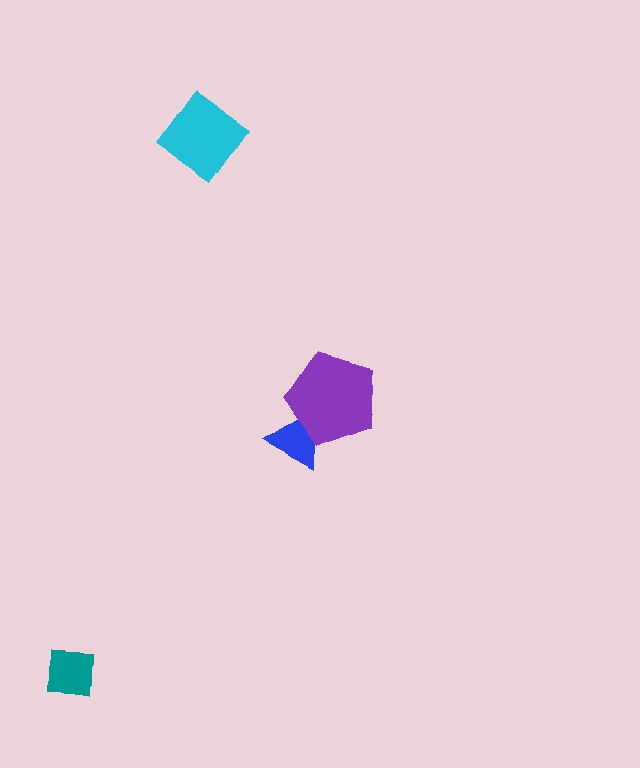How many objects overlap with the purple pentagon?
1 object overlaps with the purple pentagon.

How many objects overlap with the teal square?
0 objects overlap with the teal square.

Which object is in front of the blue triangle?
The purple pentagon is in front of the blue triangle.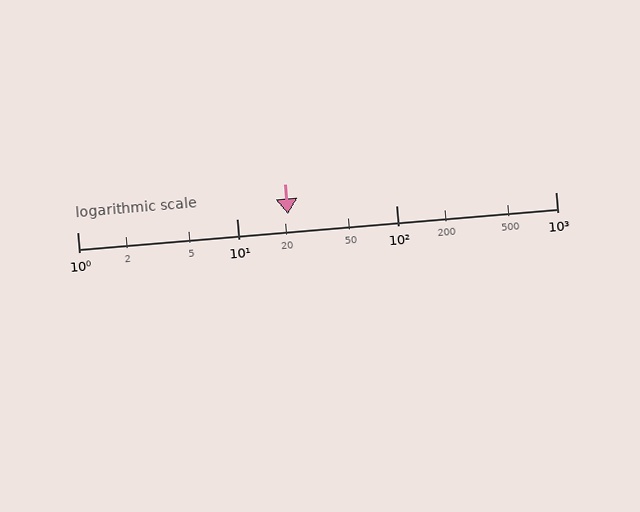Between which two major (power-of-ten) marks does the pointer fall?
The pointer is between 10 and 100.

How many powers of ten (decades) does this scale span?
The scale spans 3 decades, from 1 to 1000.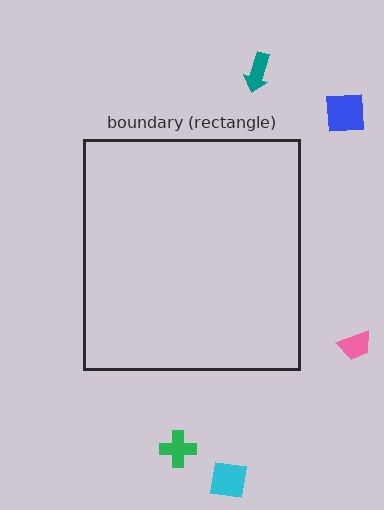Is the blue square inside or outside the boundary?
Outside.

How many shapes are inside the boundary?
0 inside, 5 outside.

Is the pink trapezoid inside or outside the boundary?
Outside.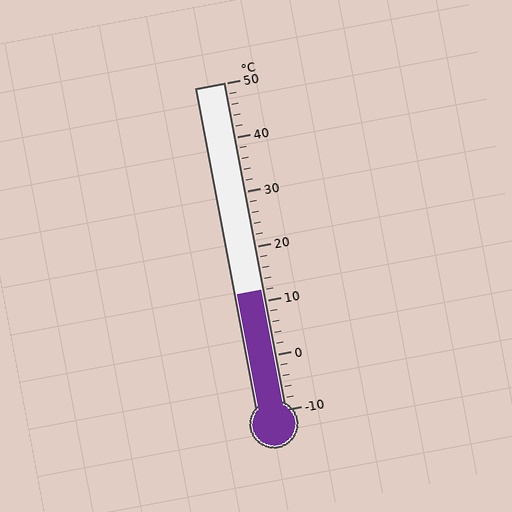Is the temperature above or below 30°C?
The temperature is below 30°C.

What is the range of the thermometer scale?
The thermometer scale ranges from -10°C to 50°C.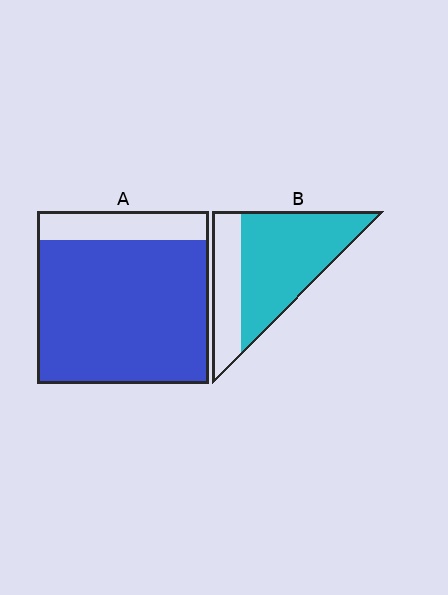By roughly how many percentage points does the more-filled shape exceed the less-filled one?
By roughly 15 percentage points (A over B).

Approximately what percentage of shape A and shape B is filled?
A is approximately 85% and B is approximately 70%.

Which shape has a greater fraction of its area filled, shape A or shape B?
Shape A.